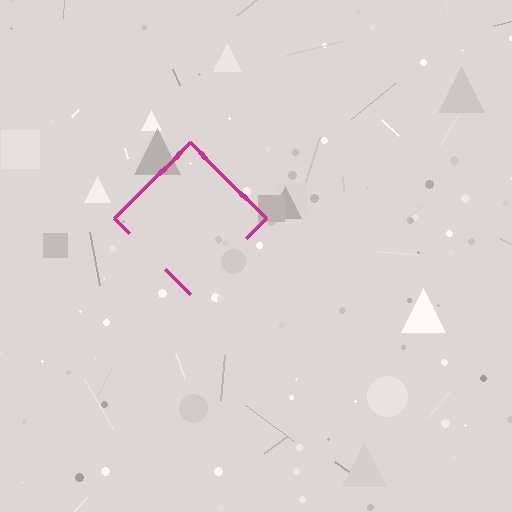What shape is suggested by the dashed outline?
The dashed outline suggests a diamond.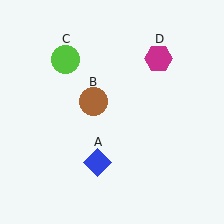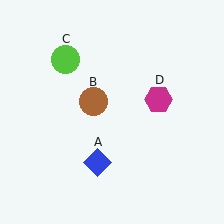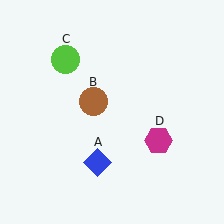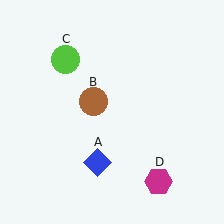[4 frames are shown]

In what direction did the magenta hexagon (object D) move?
The magenta hexagon (object D) moved down.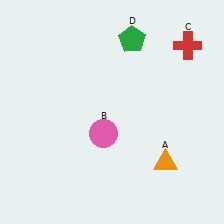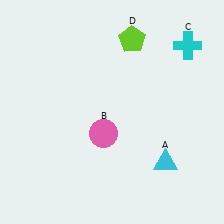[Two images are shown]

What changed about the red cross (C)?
In Image 1, C is red. In Image 2, it changed to cyan.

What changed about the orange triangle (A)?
In Image 1, A is orange. In Image 2, it changed to cyan.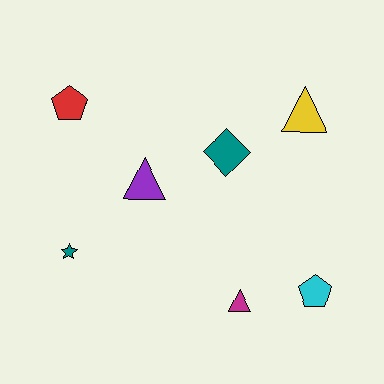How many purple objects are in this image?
There is 1 purple object.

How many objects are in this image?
There are 7 objects.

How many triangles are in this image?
There are 3 triangles.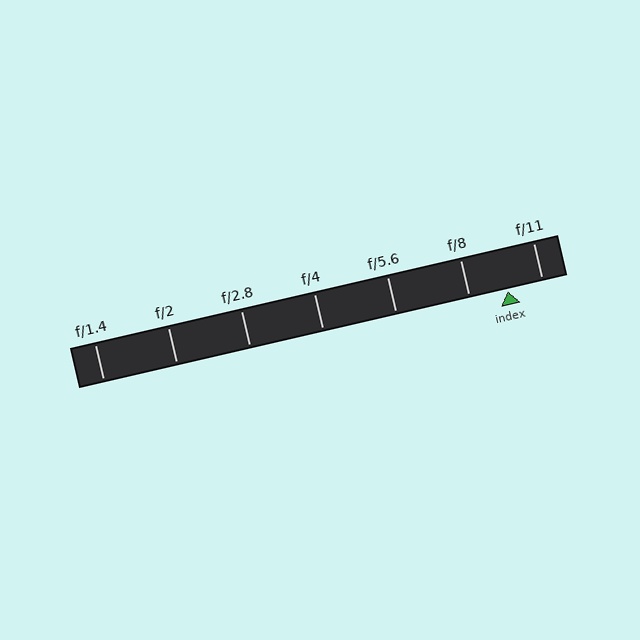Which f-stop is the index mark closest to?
The index mark is closest to f/11.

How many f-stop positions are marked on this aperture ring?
There are 7 f-stop positions marked.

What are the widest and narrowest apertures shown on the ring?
The widest aperture shown is f/1.4 and the narrowest is f/11.